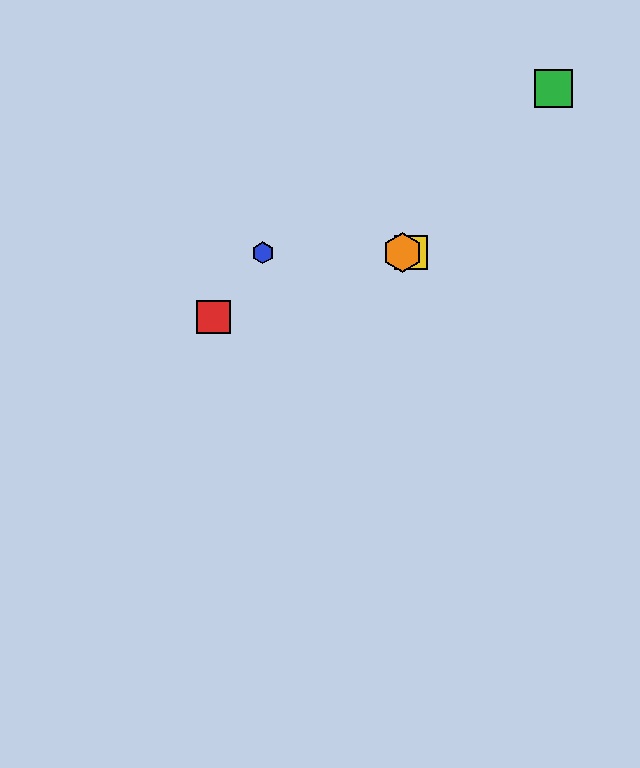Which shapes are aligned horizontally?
The blue hexagon, the yellow square, the purple square, the orange hexagon are aligned horizontally.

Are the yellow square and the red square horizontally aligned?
No, the yellow square is at y≈253 and the red square is at y≈317.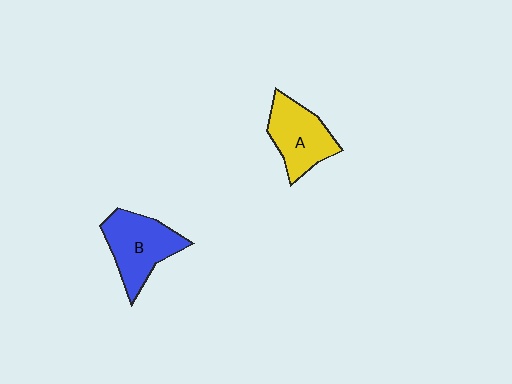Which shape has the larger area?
Shape B (blue).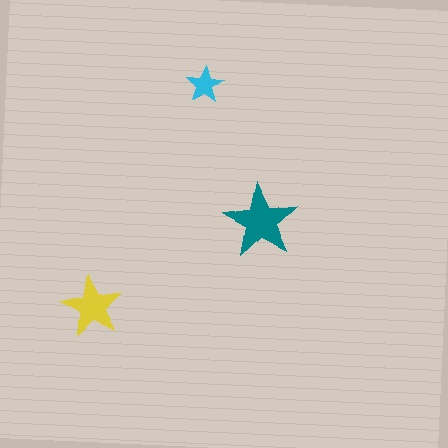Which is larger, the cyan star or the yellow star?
The yellow one.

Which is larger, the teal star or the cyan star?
The teal one.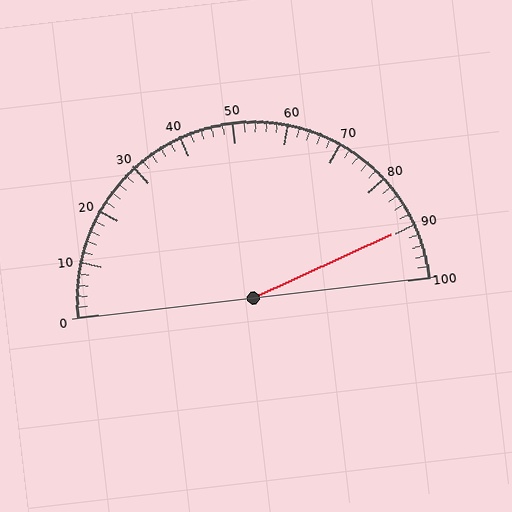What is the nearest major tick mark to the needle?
The nearest major tick mark is 90.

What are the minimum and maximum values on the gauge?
The gauge ranges from 0 to 100.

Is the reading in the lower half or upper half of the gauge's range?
The reading is in the upper half of the range (0 to 100).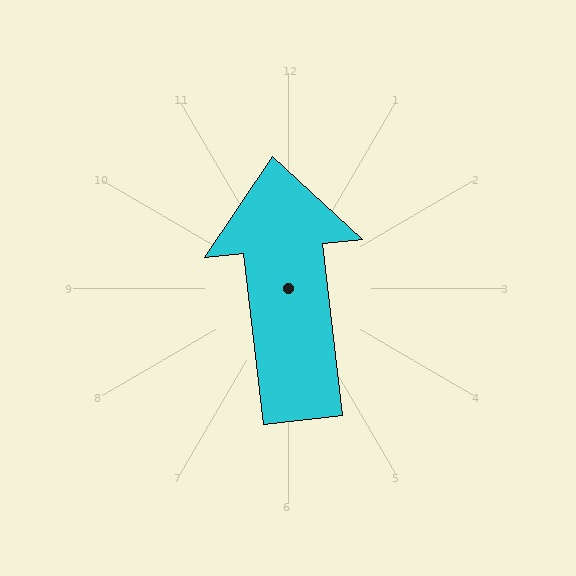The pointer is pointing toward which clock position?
Roughly 12 o'clock.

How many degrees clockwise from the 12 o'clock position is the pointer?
Approximately 353 degrees.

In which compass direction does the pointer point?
North.